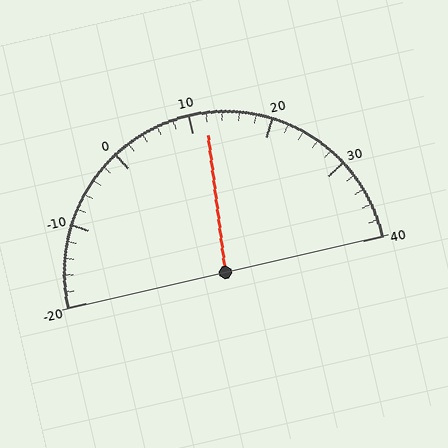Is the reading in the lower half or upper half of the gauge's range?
The reading is in the upper half of the range (-20 to 40).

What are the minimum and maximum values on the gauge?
The gauge ranges from -20 to 40.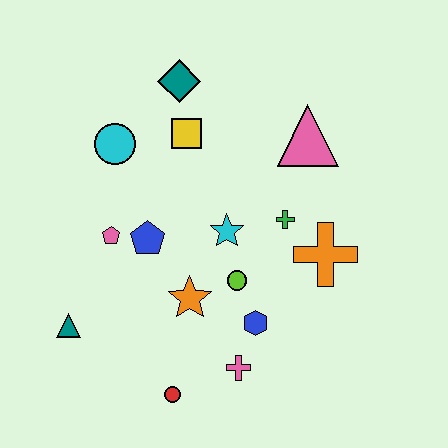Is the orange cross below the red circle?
No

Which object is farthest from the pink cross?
The teal diamond is farthest from the pink cross.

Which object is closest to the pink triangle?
The green cross is closest to the pink triangle.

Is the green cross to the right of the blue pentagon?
Yes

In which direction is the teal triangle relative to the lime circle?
The teal triangle is to the left of the lime circle.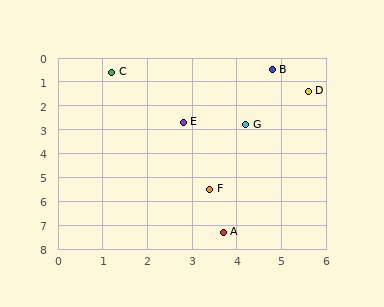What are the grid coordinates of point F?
Point F is at approximately (3.4, 5.5).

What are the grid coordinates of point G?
Point G is at approximately (4.2, 2.8).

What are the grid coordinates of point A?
Point A is at approximately (3.7, 7.3).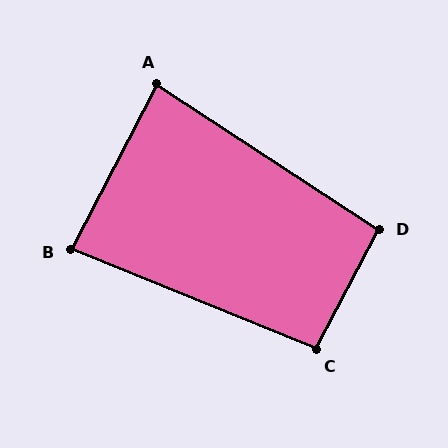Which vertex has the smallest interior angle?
A, at approximately 84 degrees.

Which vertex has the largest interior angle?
C, at approximately 96 degrees.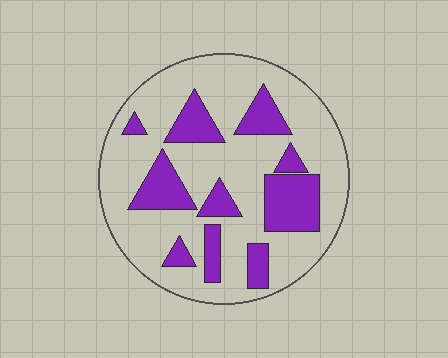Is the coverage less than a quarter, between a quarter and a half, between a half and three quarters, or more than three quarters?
Between a quarter and a half.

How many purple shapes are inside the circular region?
10.